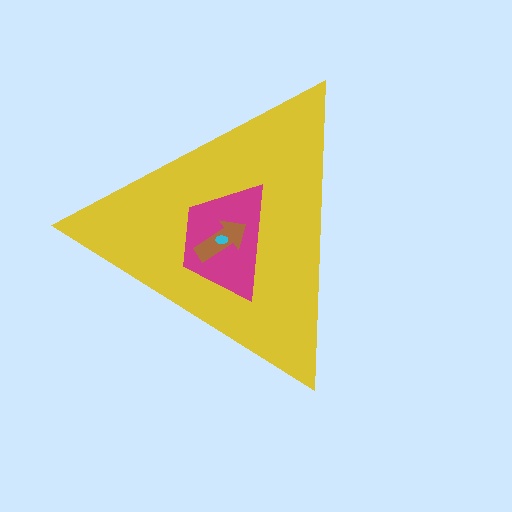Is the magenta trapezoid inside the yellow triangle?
Yes.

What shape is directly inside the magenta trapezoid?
The brown arrow.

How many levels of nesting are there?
4.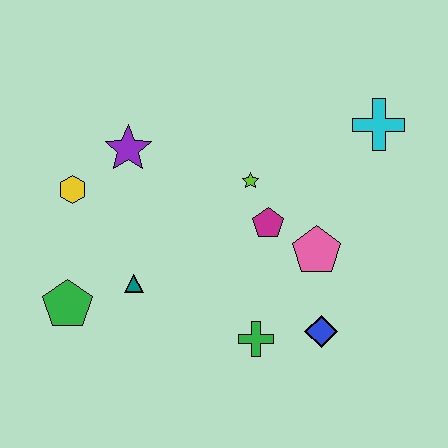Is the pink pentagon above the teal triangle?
Yes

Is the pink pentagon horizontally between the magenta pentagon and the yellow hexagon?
No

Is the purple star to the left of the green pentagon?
No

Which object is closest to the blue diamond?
The green cross is closest to the blue diamond.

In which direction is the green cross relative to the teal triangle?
The green cross is to the right of the teal triangle.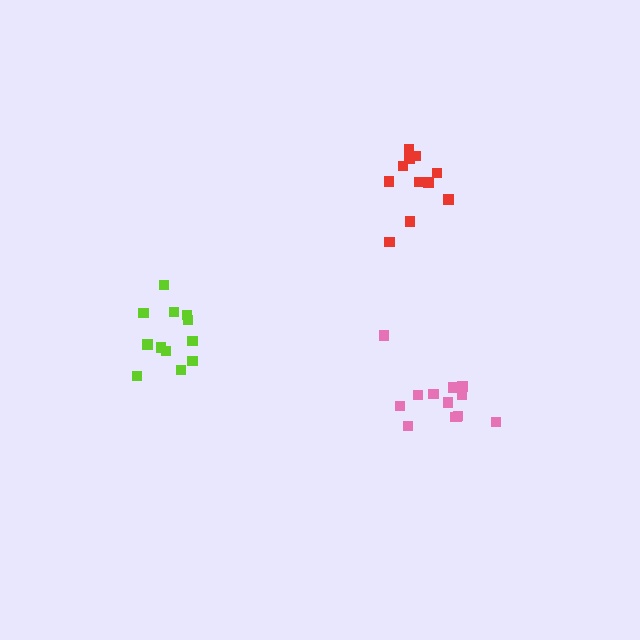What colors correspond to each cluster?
The clusters are colored: red, lime, pink.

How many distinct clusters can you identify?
There are 3 distinct clusters.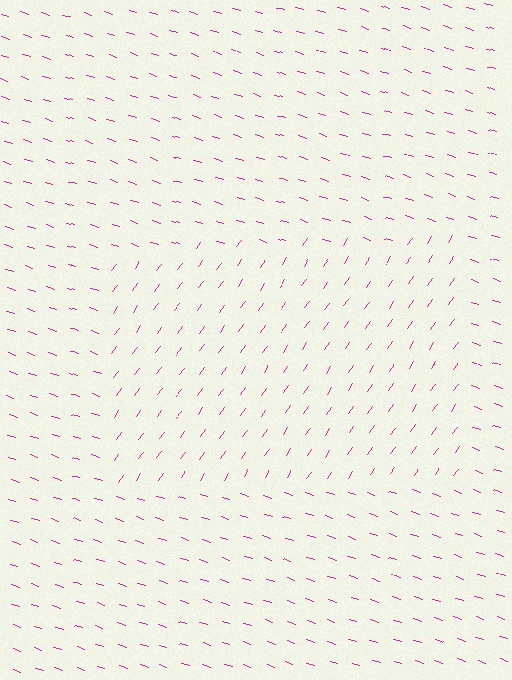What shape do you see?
I see a rectangle.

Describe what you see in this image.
The image is filled with small magenta line segments. A rectangle region in the image has lines oriented differently from the surrounding lines, creating a visible texture boundary.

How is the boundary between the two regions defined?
The boundary is defined purely by a change in line orientation (approximately 73 degrees difference). All lines are the same color and thickness.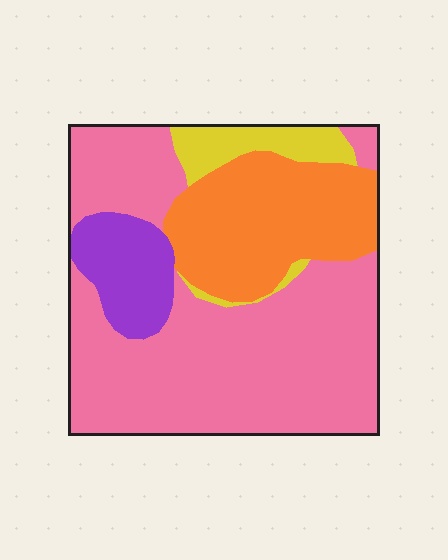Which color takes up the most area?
Pink, at roughly 60%.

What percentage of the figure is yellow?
Yellow takes up about one tenth (1/10) of the figure.